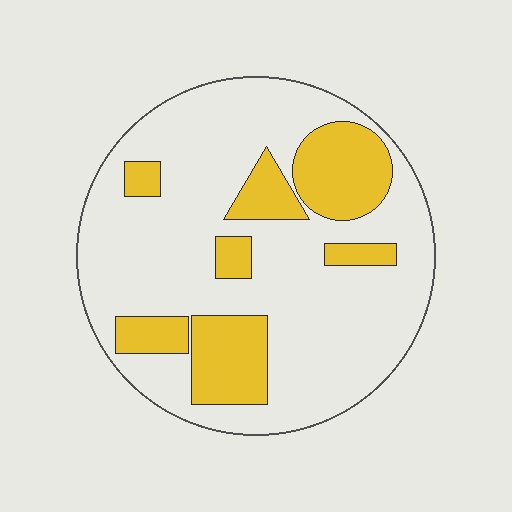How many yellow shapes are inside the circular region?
7.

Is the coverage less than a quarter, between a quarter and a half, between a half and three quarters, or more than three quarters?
Between a quarter and a half.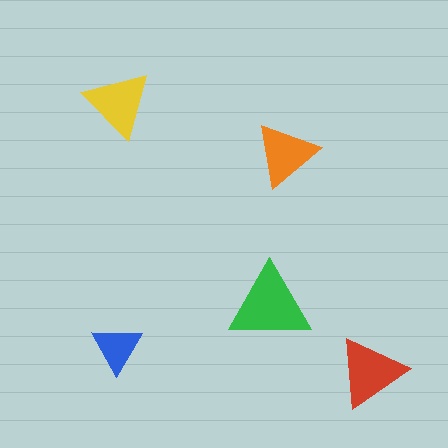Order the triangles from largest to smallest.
the green one, the red one, the yellow one, the orange one, the blue one.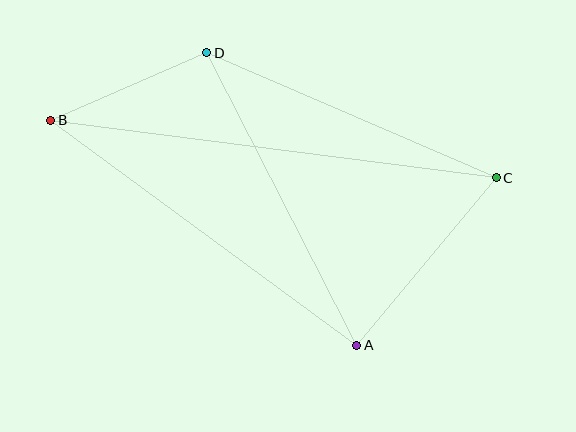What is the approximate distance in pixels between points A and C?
The distance between A and C is approximately 218 pixels.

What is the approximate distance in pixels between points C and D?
The distance between C and D is approximately 315 pixels.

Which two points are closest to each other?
Points B and D are closest to each other.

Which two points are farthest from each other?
Points B and C are farthest from each other.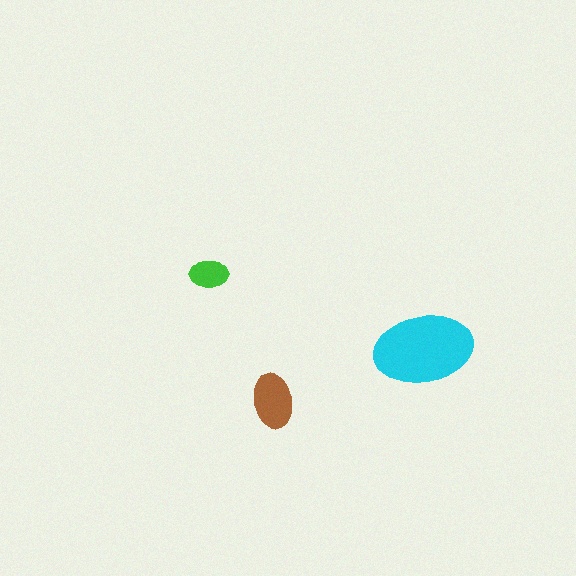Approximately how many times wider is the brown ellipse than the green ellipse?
About 1.5 times wider.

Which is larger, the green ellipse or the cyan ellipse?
The cyan one.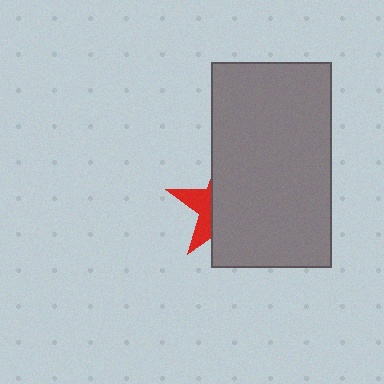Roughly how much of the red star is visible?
A small part of it is visible (roughly 32%).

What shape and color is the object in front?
The object in front is a gray rectangle.